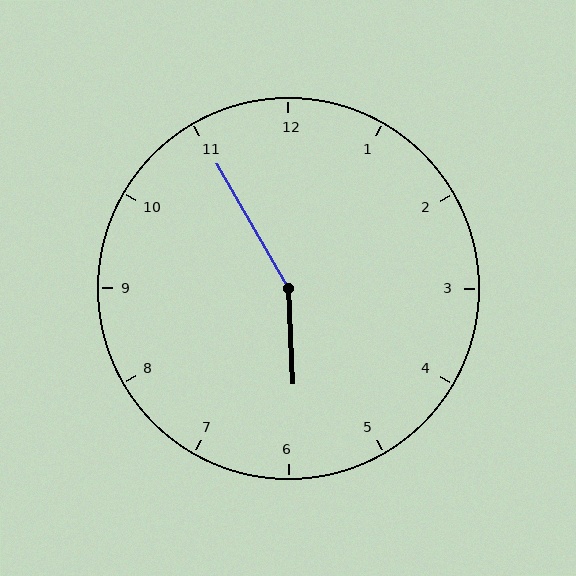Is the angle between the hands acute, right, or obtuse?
It is obtuse.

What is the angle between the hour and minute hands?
Approximately 152 degrees.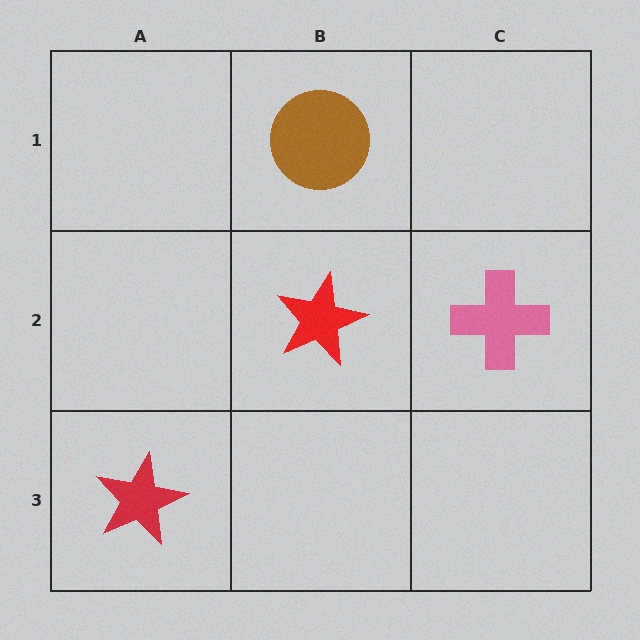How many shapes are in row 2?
2 shapes.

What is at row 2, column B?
A red star.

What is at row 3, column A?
A red star.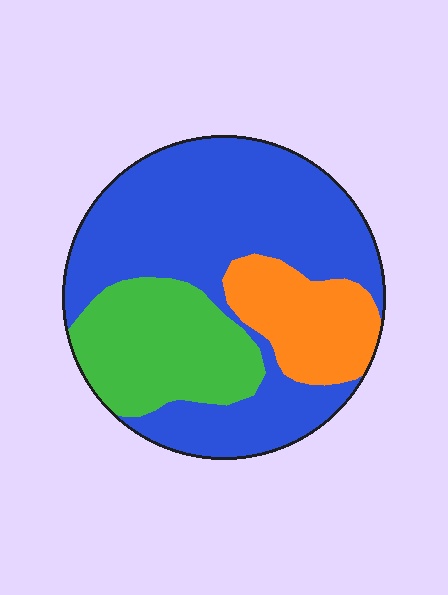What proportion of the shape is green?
Green takes up about one quarter (1/4) of the shape.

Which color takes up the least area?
Orange, at roughly 15%.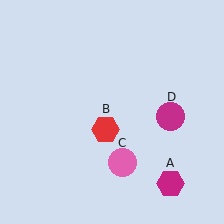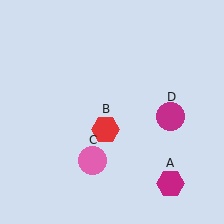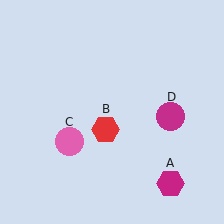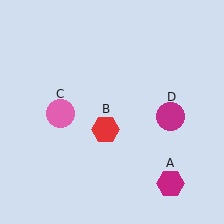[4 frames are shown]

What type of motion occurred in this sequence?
The pink circle (object C) rotated clockwise around the center of the scene.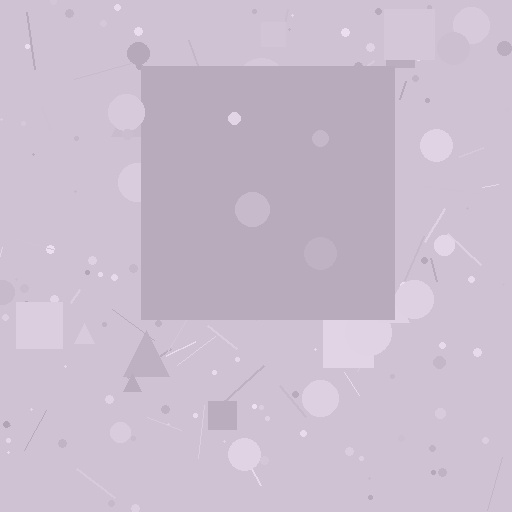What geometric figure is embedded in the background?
A square is embedded in the background.